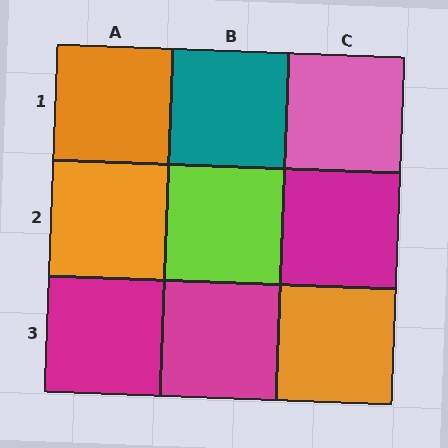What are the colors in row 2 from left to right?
Orange, lime, magenta.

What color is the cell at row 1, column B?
Teal.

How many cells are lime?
1 cell is lime.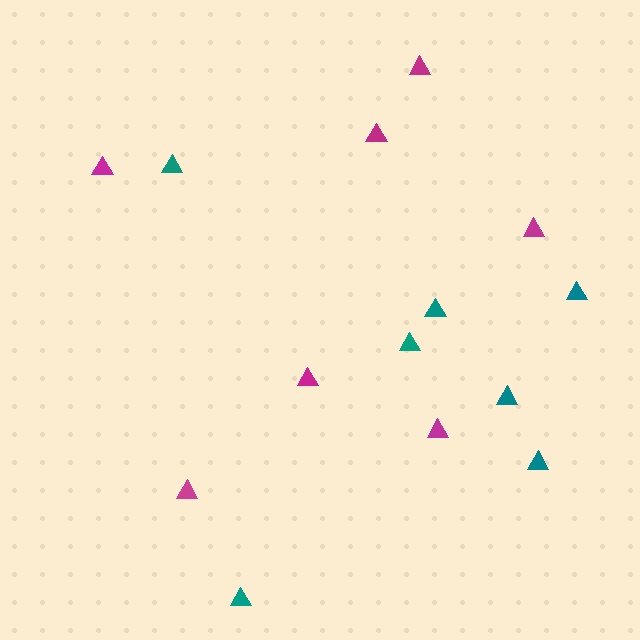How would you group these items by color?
There are 2 groups: one group of teal triangles (7) and one group of magenta triangles (7).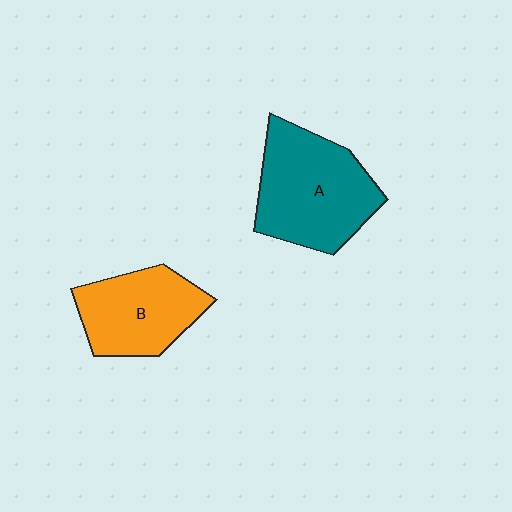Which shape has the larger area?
Shape A (teal).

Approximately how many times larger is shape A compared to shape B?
Approximately 1.3 times.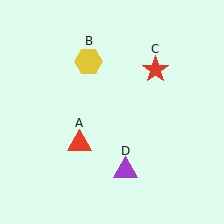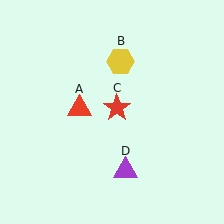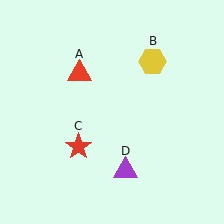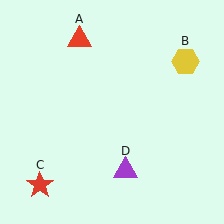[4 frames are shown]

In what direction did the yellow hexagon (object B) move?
The yellow hexagon (object B) moved right.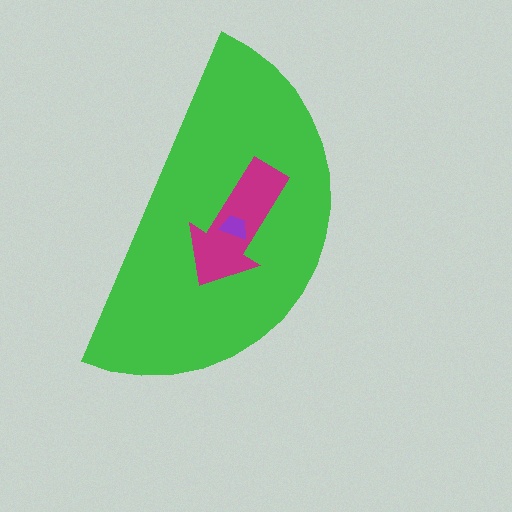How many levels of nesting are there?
3.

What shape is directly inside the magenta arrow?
The purple trapezoid.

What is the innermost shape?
The purple trapezoid.